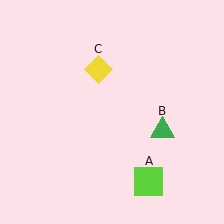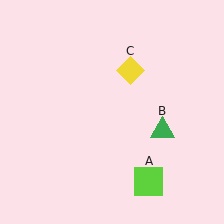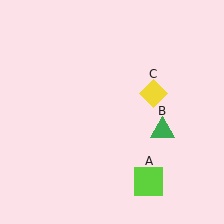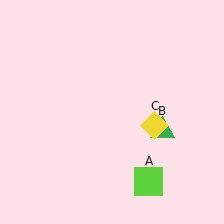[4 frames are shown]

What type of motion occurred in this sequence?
The yellow diamond (object C) rotated clockwise around the center of the scene.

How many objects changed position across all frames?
1 object changed position: yellow diamond (object C).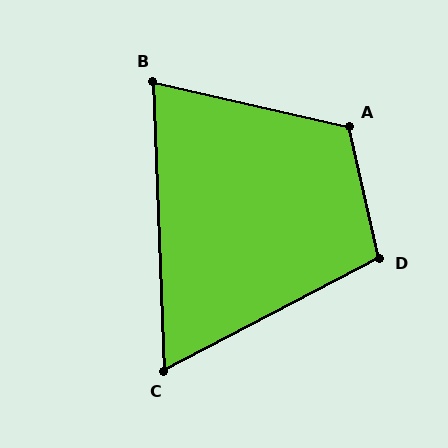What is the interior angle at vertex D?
Approximately 105 degrees (obtuse).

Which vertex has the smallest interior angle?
C, at approximately 65 degrees.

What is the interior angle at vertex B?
Approximately 75 degrees (acute).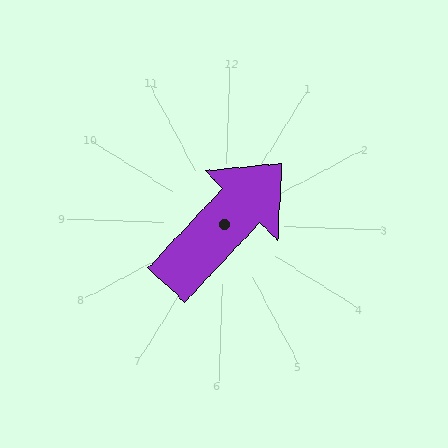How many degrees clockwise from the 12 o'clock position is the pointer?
Approximately 42 degrees.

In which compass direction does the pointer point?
Northeast.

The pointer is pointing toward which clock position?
Roughly 1 o'clock.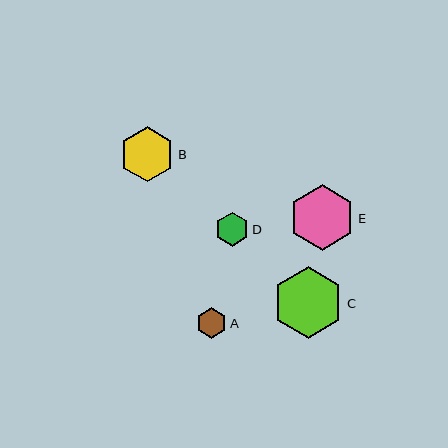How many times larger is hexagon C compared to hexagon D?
Hexagon C is approximately 2.1 times the size of hexagon D.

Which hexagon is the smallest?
Hexagon A is the smallest with a size of approximately 30 pixels.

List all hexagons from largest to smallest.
From largest to smallest: C, E, B, D, A.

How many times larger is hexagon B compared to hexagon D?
Hexagon B is approximately 1.6 times the size of hexagon D.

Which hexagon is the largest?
Hexagon C is the largest with a size of approximately 71 pixels.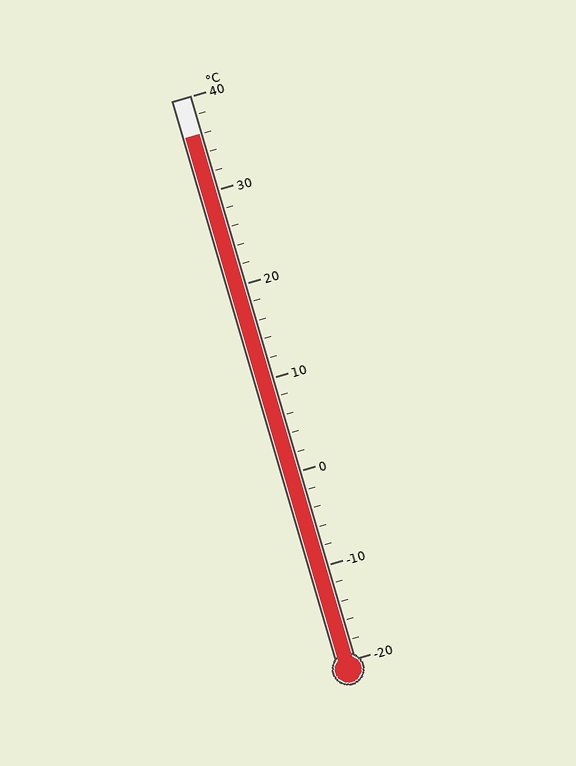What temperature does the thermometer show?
The thermometer shows approximately 36°C.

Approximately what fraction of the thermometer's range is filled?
The thermometer is filled to approximately 95% of its range.